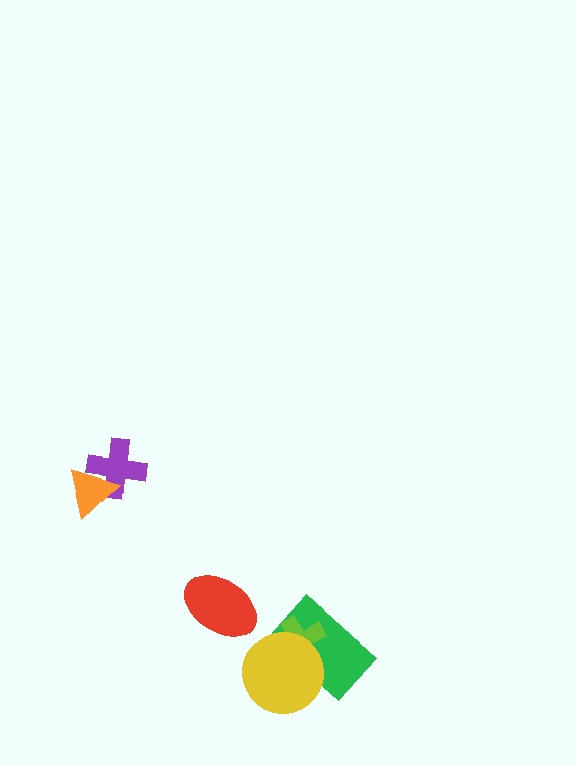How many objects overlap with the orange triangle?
1 object overlaps with the orange triangle.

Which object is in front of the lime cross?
The yellow circle is in front of the lime cross.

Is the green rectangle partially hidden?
Yes, it is partially covered by another shape.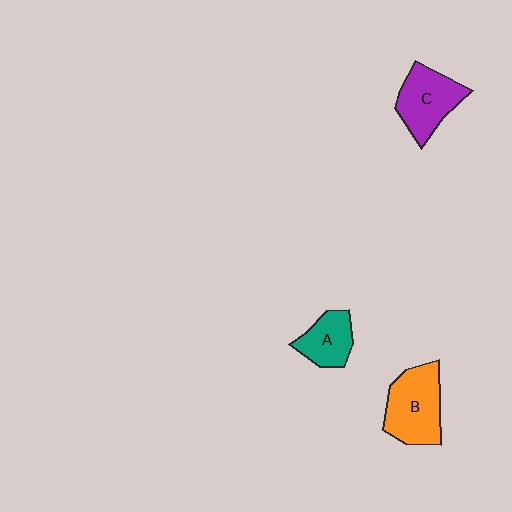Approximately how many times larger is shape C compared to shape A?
Approximately 1.4 times.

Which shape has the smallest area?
Shape A (teal).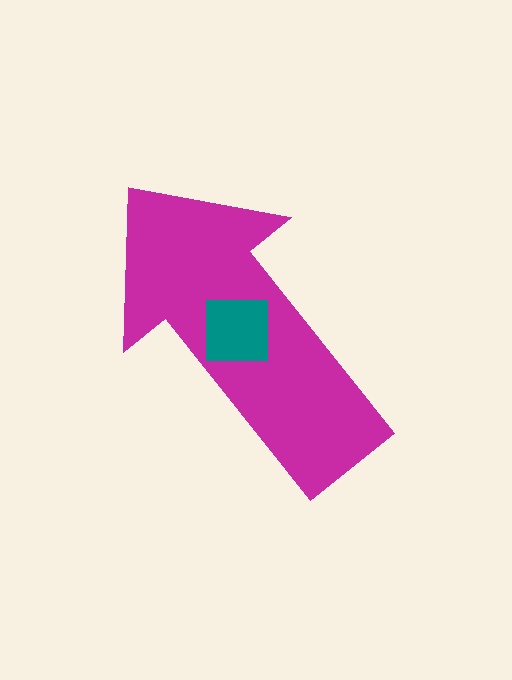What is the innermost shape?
The teal square.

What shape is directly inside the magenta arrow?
The teal square.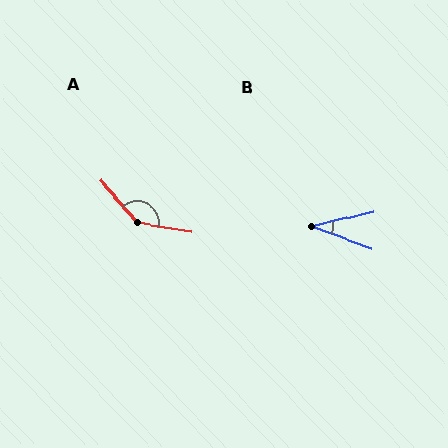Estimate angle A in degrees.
Approximately 141 degrees.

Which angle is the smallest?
B, at approximately 34 degrees.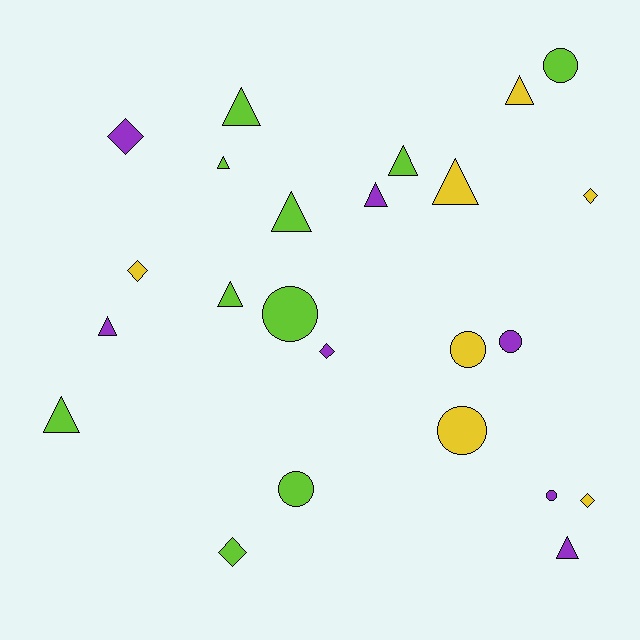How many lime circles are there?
There are 3 lime circles.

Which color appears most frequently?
Lime, with 10 objects.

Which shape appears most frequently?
Triangle, with 11 objects.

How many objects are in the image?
There are 24 objects.